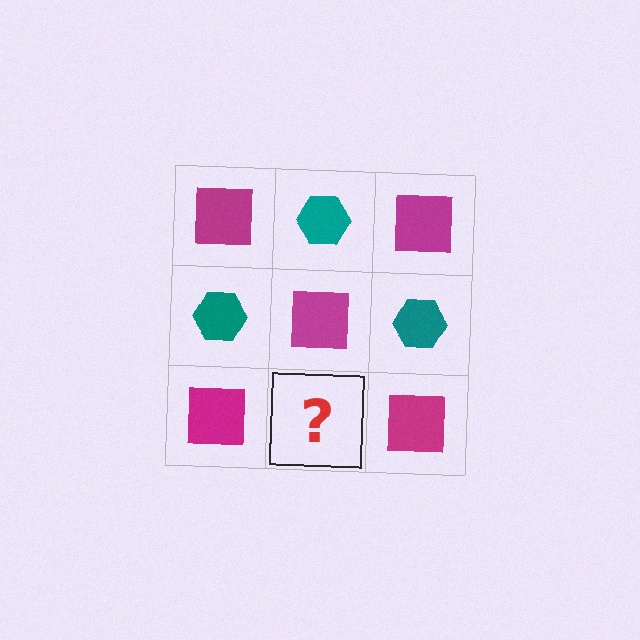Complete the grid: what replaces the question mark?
The question mark should be replaced with a teal hexagon.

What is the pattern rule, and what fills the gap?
The rule is that it alternates magenta square and teal hexagon in a checkerboard pattern. The gap should be filled with a teal hexagon.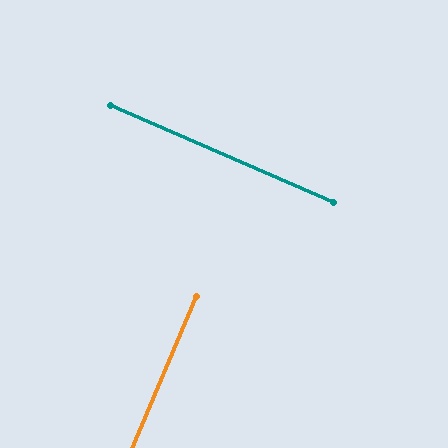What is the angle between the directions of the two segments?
Approximately 90 degrees.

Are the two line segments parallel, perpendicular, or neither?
Perpendicular — they meet at approximately 90°.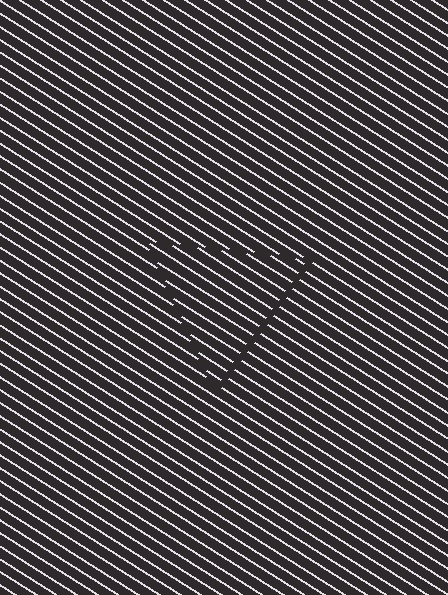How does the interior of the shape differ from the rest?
The interior of the shape contains the same grating, shifted by half a period — the contour is defined by the phase discontinuity where line-ends from the inner and outer gratings abut.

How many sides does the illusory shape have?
3 sides — the line-ends trace a triangle.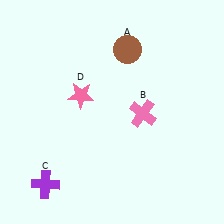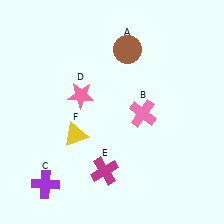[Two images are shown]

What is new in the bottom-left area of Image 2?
A magenta cross (E) was added in the bottom-left area of Image 2.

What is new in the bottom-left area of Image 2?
A yellow triangle (F) was added in the bottom-left area of Image 2.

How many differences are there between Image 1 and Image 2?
There are 2 differences between the two images.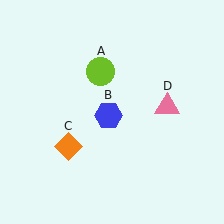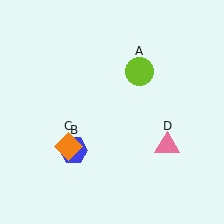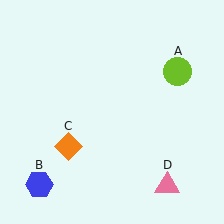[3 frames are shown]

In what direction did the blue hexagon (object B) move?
The blue hexagon (object B) moved down and to the left.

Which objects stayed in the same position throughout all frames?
Orange diamond (object C) remained stationary.